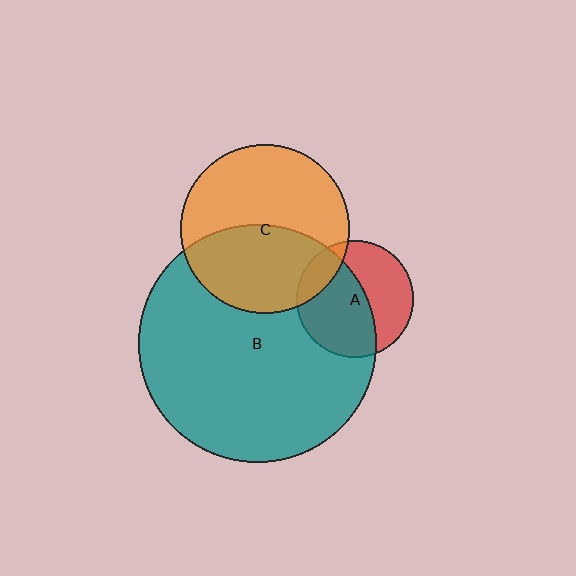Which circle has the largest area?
Circle B (teal).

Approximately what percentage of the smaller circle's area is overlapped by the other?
Approximately 15%.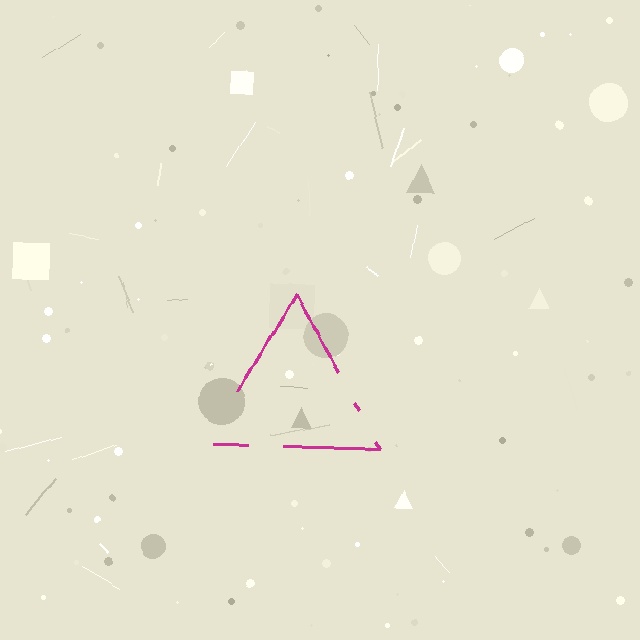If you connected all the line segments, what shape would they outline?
They would outline a triangle.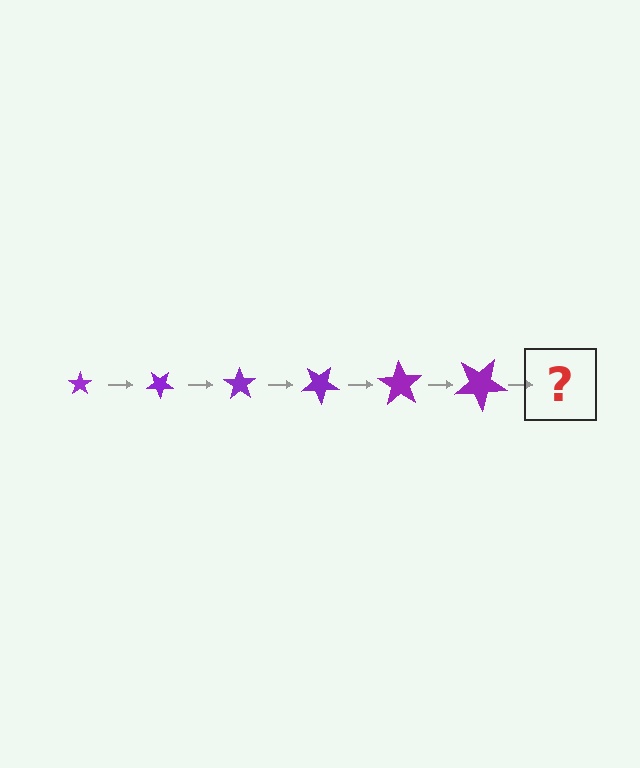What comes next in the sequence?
The next element should be a star, larger than the previous one and rotated 210 degrees from the start.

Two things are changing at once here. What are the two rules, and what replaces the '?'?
The two rules are that the star grows larger each step and it rotates 35 degrees each step. The '?' should be a star, larger than the previous one and rotated 210 degrees from the start.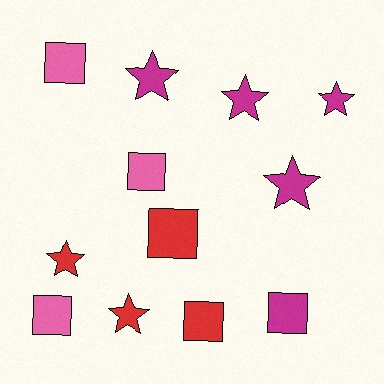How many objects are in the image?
There are 12 objects.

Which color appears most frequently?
Magenta, with 5 objects.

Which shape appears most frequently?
Star, with 6 objects.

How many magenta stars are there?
There are 4 magenta stars.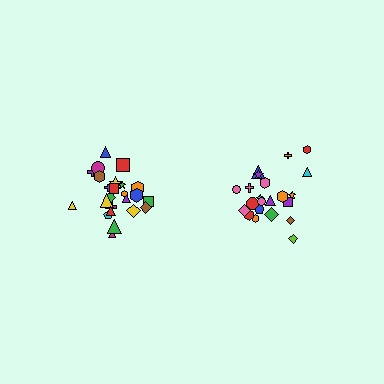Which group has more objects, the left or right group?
The left group.